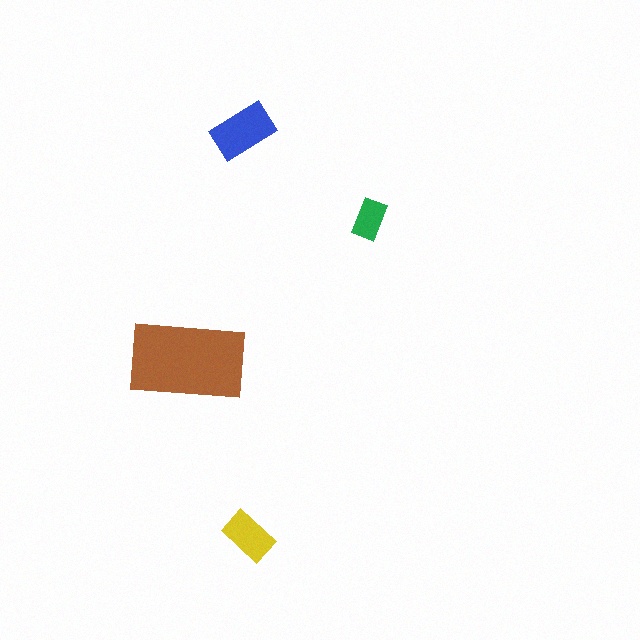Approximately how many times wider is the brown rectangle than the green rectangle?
About 3 times wider.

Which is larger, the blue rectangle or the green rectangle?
The blue one.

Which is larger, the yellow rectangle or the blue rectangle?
The blue one.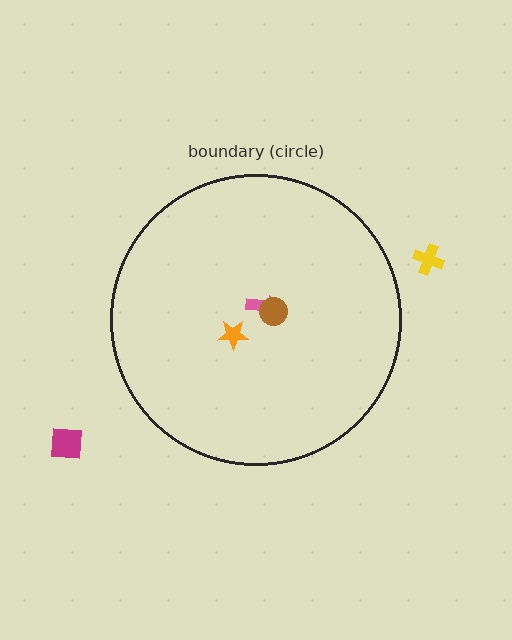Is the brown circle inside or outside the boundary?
Inside.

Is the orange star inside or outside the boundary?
Inside.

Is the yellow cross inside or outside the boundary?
Outside.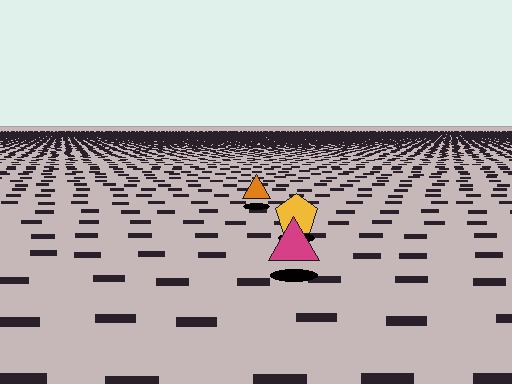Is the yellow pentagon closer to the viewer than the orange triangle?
Yes. The yellow pentagon is closer — you can tell from the texture gradient: the ground texture is coarser near it.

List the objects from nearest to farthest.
From nearest to farthest: the magenta triangle, the yellow pentagon, the orange triangle.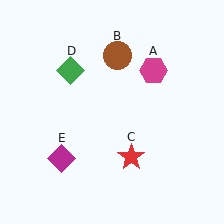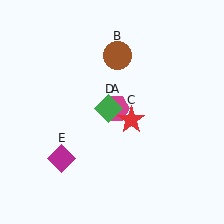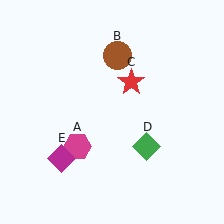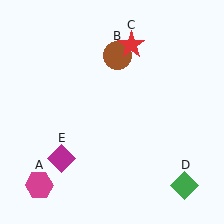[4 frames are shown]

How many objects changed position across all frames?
3 objects changed position: magenta hexagon (object A), red star (object C), green diamond (object D).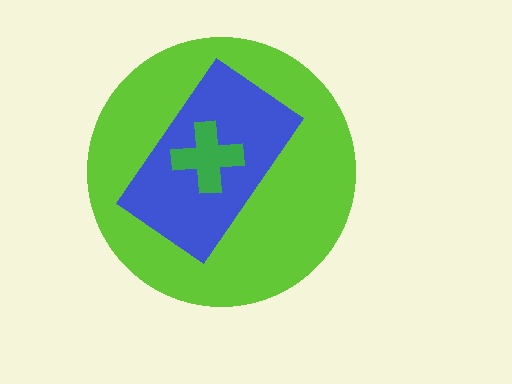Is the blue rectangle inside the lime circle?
Yes.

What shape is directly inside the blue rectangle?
The green cross.